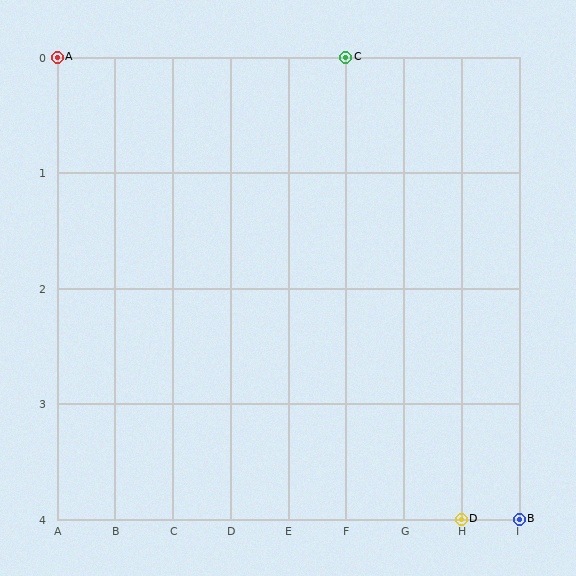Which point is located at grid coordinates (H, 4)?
Point D is at (H, 4).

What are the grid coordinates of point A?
Point A is at grid coordinates (A, 0).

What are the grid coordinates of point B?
Point B is at grid coordinates (I, 4).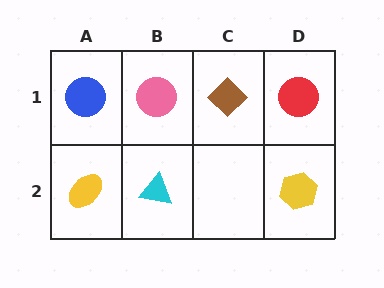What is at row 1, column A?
A blue circle.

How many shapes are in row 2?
3 shapes.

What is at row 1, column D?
A red circle.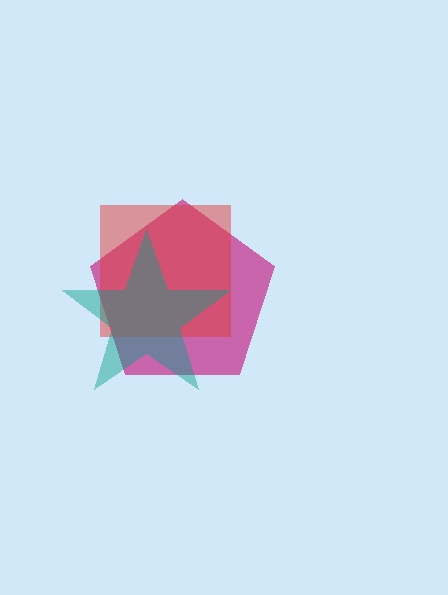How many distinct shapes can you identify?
There are 3 distinct shapes: a magenta pentagon, a red square, a teal star.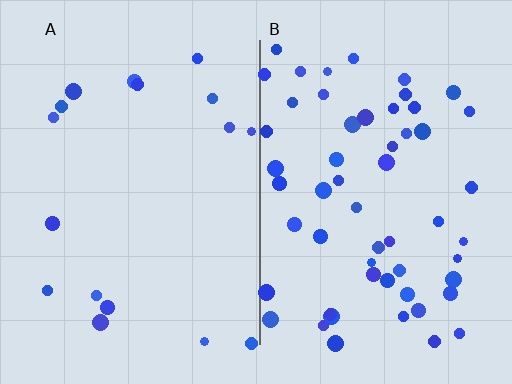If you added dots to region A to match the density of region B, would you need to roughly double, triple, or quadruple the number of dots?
Approximately triple.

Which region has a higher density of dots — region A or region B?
B (the right).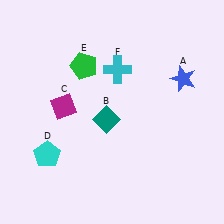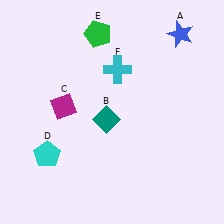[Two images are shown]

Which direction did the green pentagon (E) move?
The green pentagon (E) moved up.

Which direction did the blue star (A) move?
The blue star (A) moved up.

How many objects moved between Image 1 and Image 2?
2 objects moved between the two images.